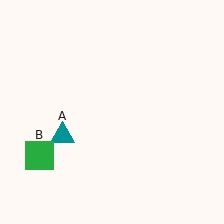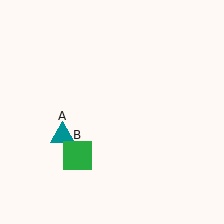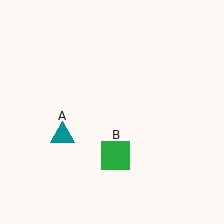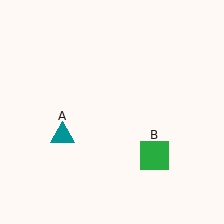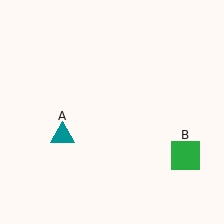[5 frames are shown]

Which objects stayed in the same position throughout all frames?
Teal triangle (object A) remained stationary.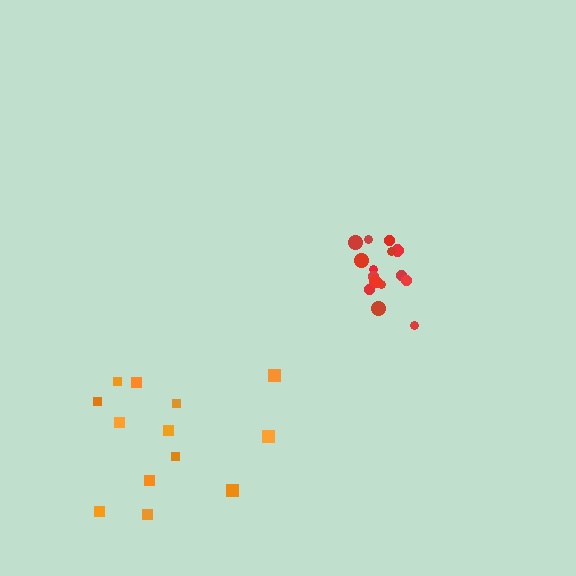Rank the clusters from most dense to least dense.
red, orange.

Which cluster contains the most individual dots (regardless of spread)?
Red (15).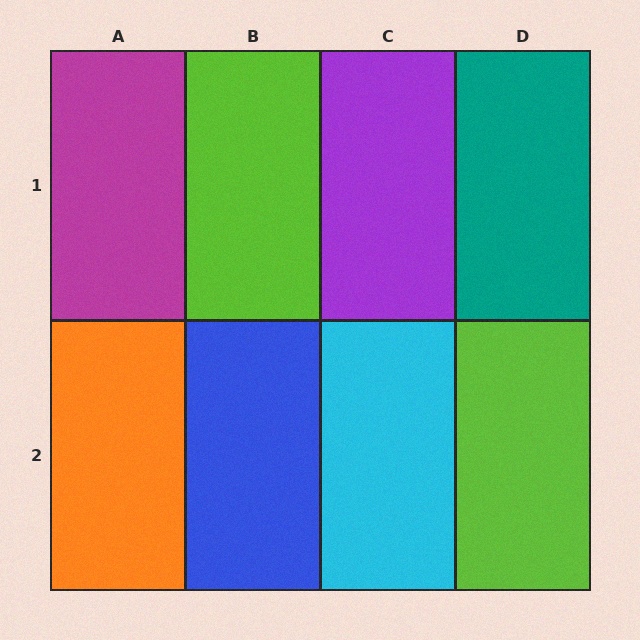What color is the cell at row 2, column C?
Cyan.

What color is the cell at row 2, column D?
Lime.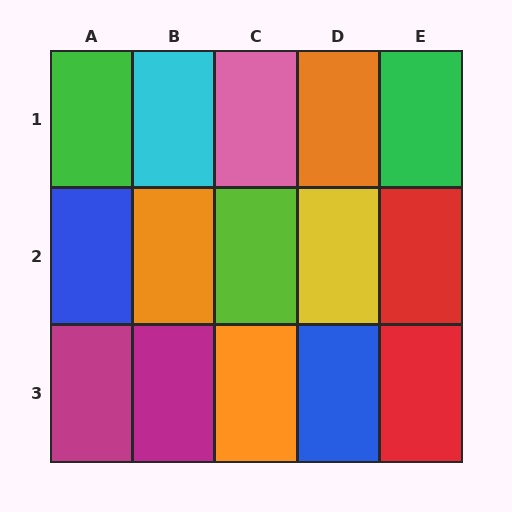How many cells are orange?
3 cells are orange.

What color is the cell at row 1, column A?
Green.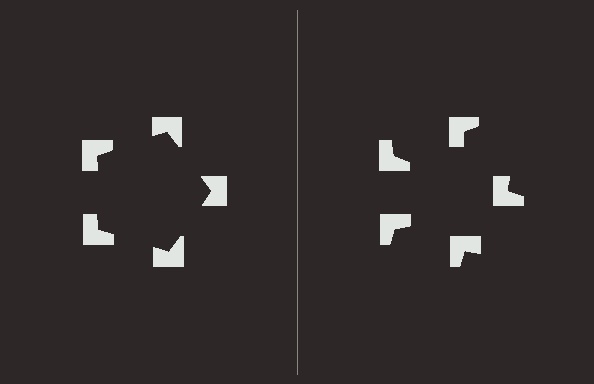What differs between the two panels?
The notched squares are positioned identically on both sides; only the wedge orientations differ. On the left they align to a pentagon; on the right they are misaligned.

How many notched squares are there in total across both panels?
10 — 5 on each side.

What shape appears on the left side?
An illusory pentagon.